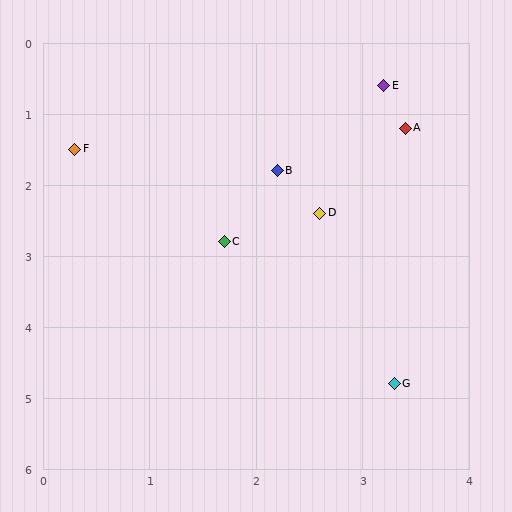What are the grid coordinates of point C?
Point C is at approximately (1.7, 2.8).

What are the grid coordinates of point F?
Point F is at approximately (0.3, 1.5).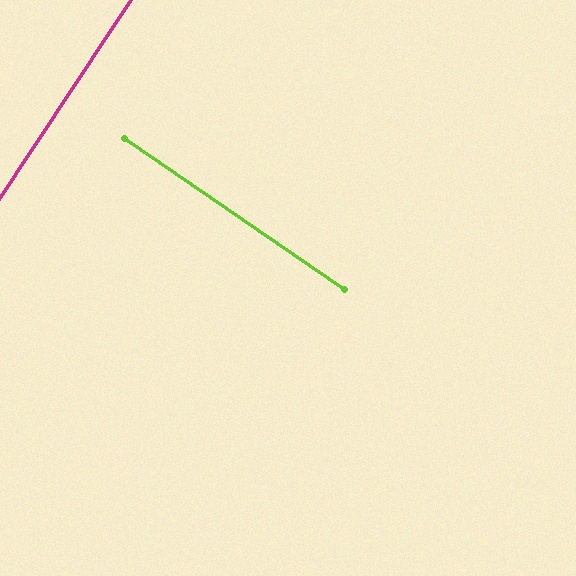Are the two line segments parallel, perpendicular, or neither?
Perpendicular — they meet at approximately 89°.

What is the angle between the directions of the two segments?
Approximately 89 degrees.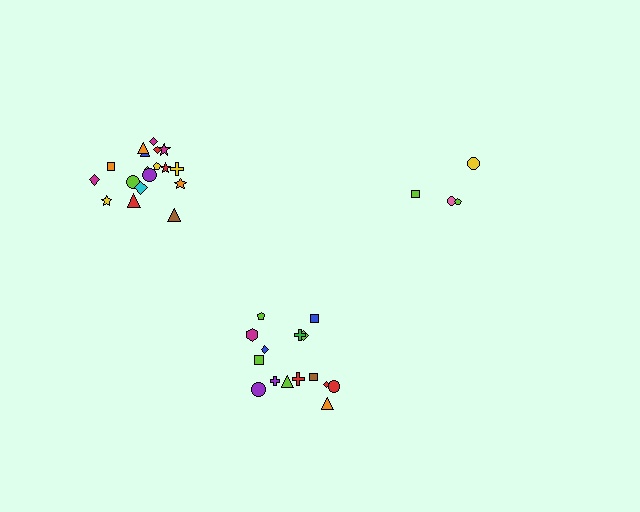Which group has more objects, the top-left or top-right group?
The top-left group.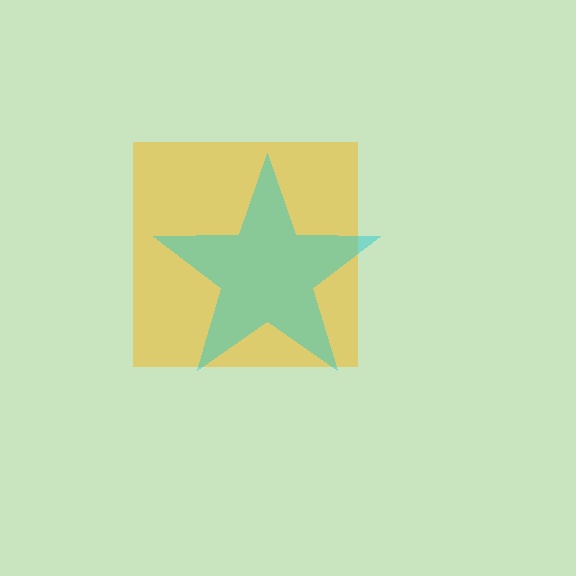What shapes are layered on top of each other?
The layered shapes are: a yellow square, a cyan star.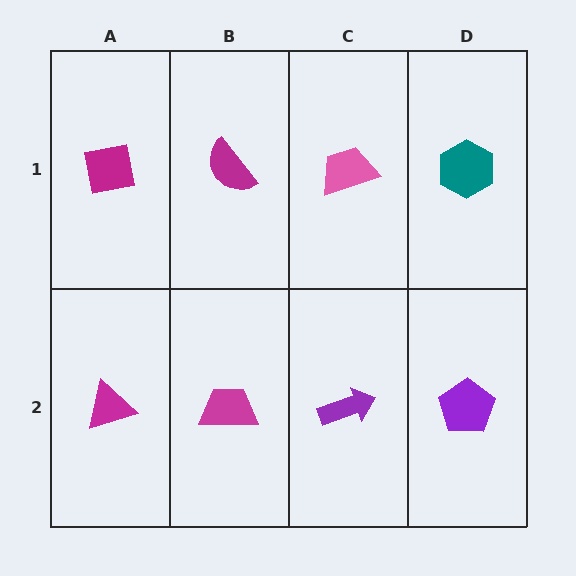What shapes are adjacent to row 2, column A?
A magenta square (row 1, column A), a magenta trapezoid (row 2, column B).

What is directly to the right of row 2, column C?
A purple pentagon.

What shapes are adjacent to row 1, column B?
A magenta trapezoid (row 2, column B), a magenta square (row 1, column A), a pink trapezoid (row 1, column C).